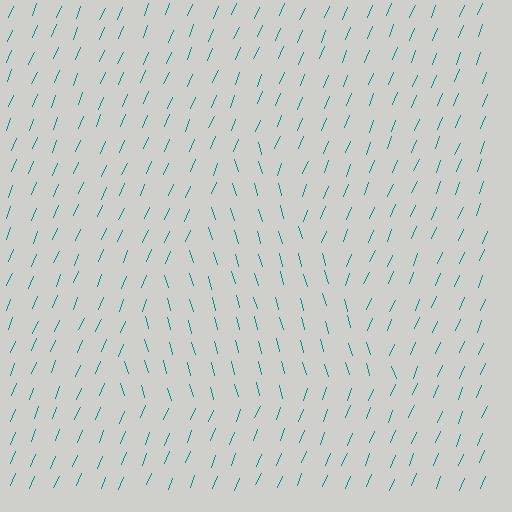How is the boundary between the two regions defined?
The boundary is defined purely by a change in line orientation (approximately 39 degrees difference). All lines are the same color and thickness.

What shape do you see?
I see a triangle.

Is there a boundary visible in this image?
Yes, there is a texture boundary formed by a change in line orientation.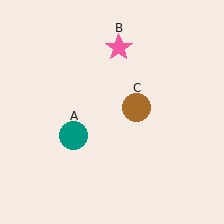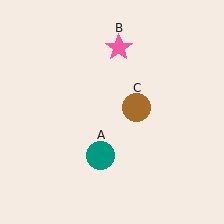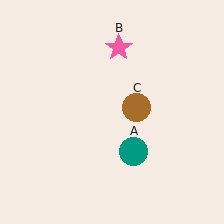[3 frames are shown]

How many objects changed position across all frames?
1 object changed position: teal circle (object A).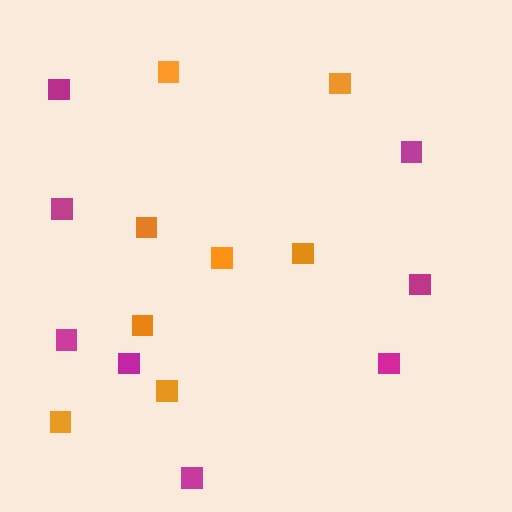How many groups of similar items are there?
There are 2 groups: one group of orange squares (8) and one group of magenta squares (8).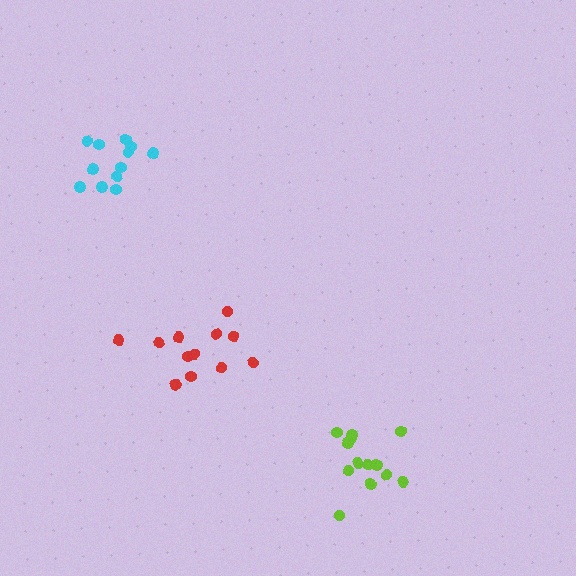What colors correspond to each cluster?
The clusters are colored: cyan, red, lime.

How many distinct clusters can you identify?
There are 3 distinct clusters.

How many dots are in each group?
Group 1: 12 dots, Group 2: 12 dots, Group 3: 13 dots (37 total).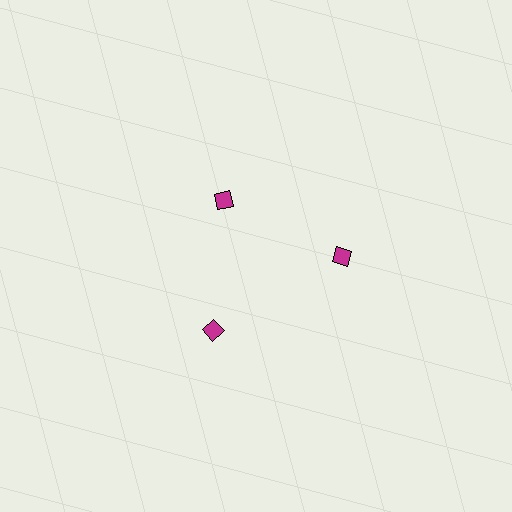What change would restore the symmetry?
The symmetry would be restored by moving it outward, back onto the ring so that all 3 diamonds sit at equal angles and equal distance from the center.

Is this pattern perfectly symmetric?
No. The 3 magenta diamonds are arranged in a ring, but one element near the 11 o'clock position is pulled inward toward the center, breaking the 3-fold rotational symmetry.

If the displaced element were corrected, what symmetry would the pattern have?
It would have 3-fold rotational symmetry — the pattern would map onto itself every 120 degrees.